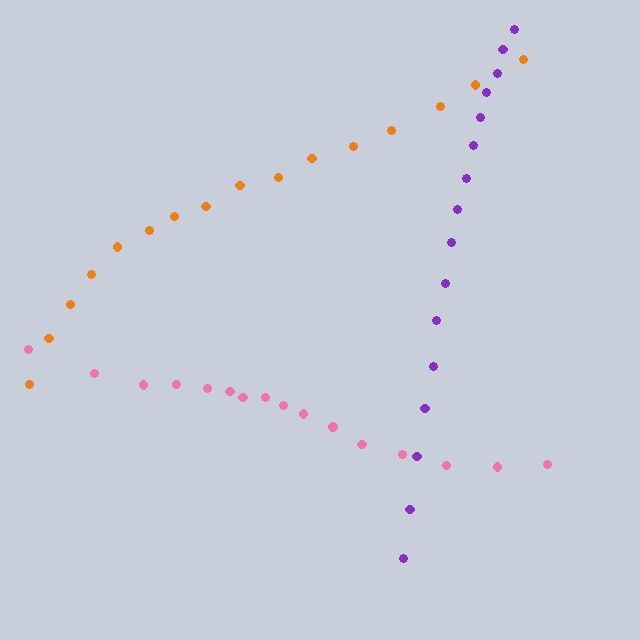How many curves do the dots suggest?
There are 3 distinct paths.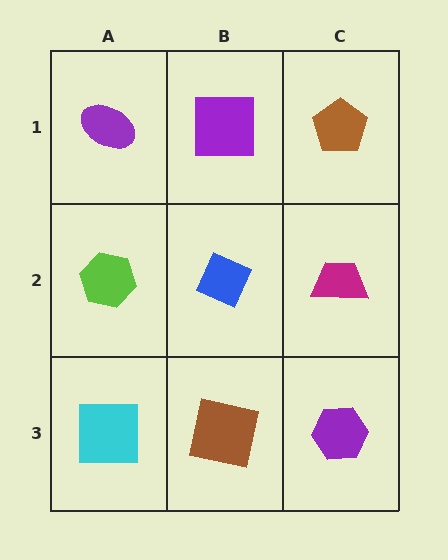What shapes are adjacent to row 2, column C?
A brown pentagon (row 1, column C), a purple hexagon (row 3, column C), a blue diamond (row 2, column B).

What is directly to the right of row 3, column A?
A brown square.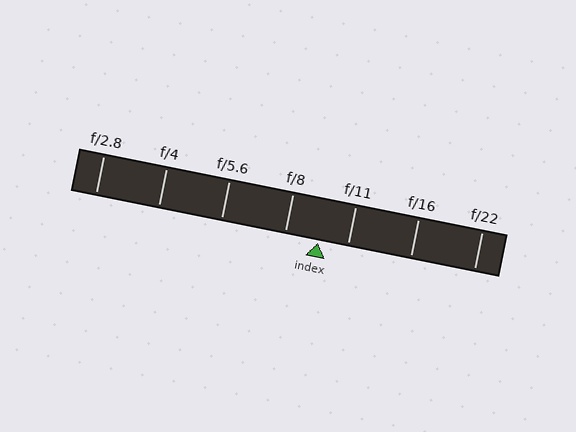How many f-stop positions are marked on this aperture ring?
There are 7 f-stop positions marked.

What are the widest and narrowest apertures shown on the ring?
The widest aperture shown is f/2.8 and the narrowest is f/22.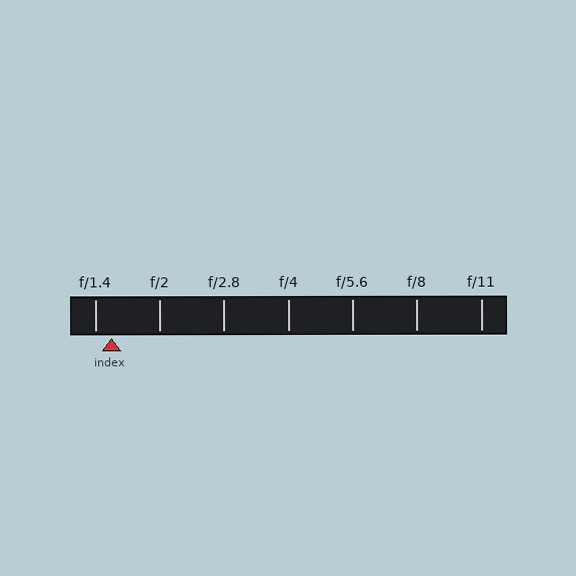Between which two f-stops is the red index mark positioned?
The index mark is between f/1.4 and f/2.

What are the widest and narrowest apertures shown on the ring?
The widest aperture shown is f/1.4 and the narrowest is f/11.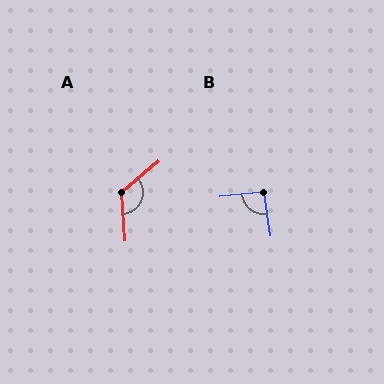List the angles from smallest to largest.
B (92°), A (125°).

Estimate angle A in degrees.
Approximately 125 degrees.